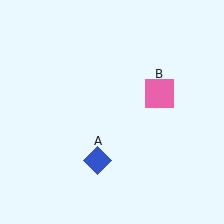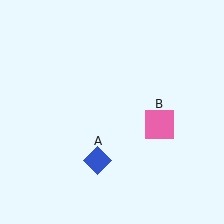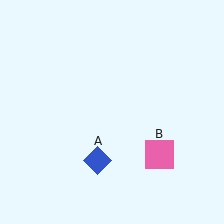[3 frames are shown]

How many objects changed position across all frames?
1 object changed position: pink square (object B).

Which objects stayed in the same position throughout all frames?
Blue diamond (object A) remained stationary.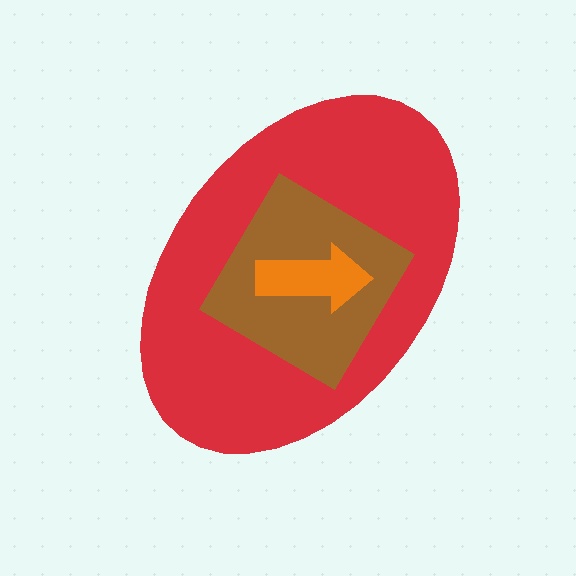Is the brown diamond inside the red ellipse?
Yes.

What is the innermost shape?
The orange arrow.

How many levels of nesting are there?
3.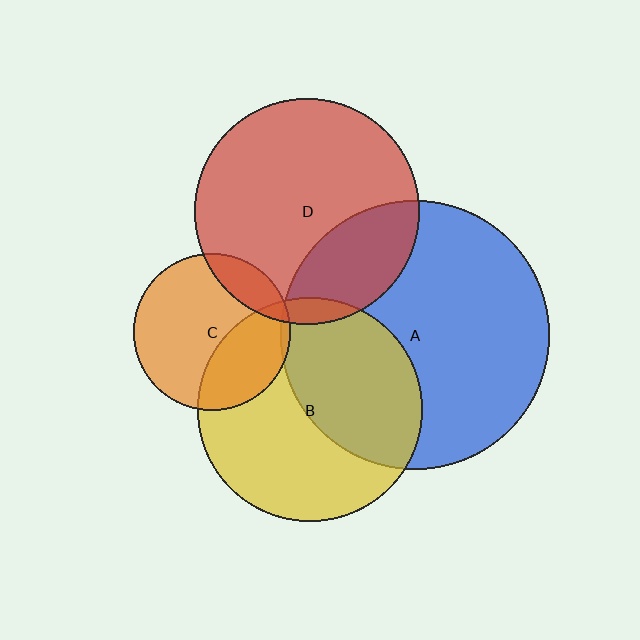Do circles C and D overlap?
Yes.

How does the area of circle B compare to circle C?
Approximately 2.1 times.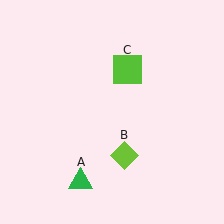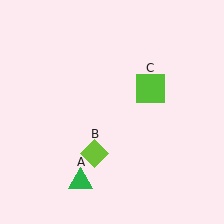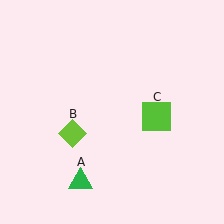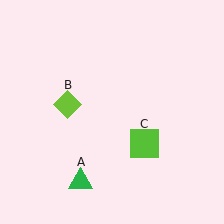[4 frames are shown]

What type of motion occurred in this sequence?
The lime diamond (object B), lime square (object C) rotated clockwise around the center of the scene.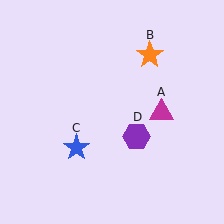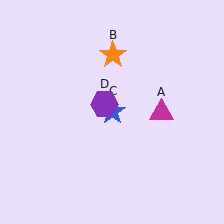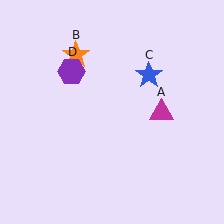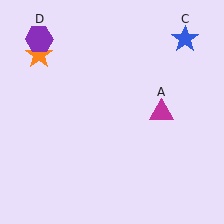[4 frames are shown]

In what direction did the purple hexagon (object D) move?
The purple hexagon (object D) moved up and to the left.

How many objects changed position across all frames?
3 objects changed position: orange star (object B), blue star (object C), purple hexagon (object D).